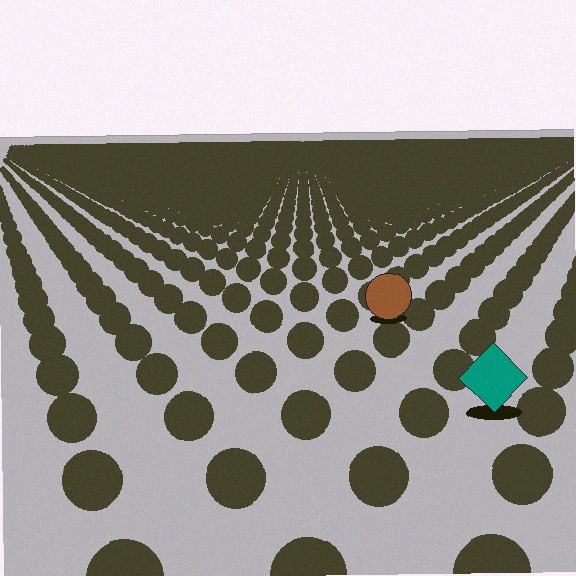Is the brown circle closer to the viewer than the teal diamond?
No. The teal diamond is closer — you can tell from the texture gradient: the ground texture is coarser near it.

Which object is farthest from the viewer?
The brown circle is farthest from the viewer. It appears smaller and the ground texture around it is denser.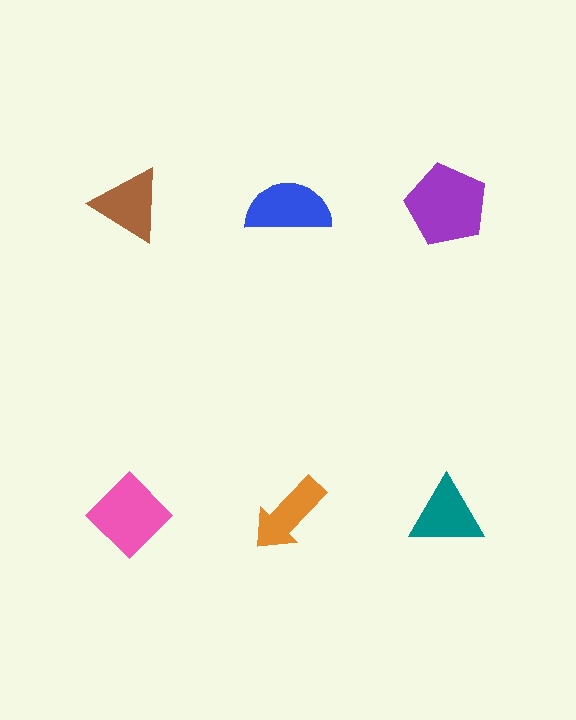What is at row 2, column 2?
An orange arrow.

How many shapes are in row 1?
3 shapes.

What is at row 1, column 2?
A blue semicircle.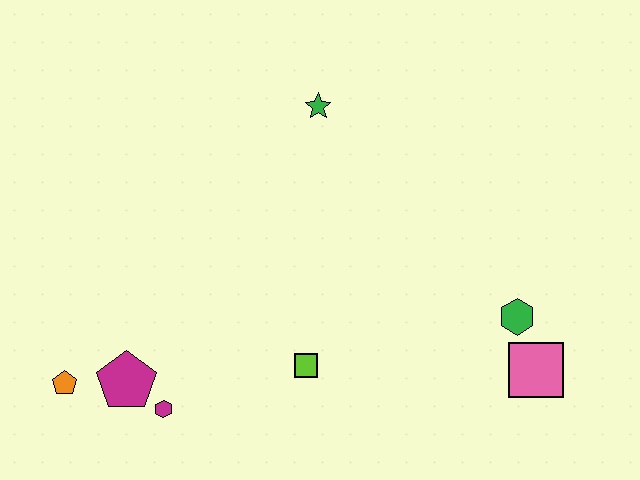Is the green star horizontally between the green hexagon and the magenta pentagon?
Yes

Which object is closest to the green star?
The lime square is closest to the green star.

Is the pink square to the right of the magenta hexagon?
Yes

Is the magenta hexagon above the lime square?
No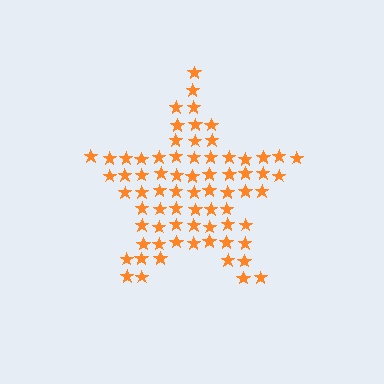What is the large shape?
The large shape is a star.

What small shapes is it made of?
It is made of small stars.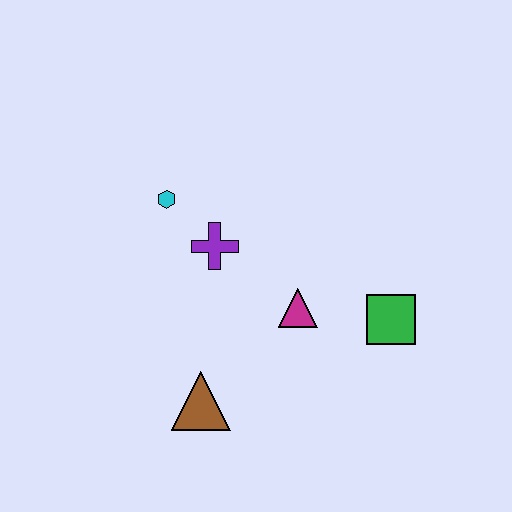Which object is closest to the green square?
The magenta triangle is closest to the green square.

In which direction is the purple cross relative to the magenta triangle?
The purple cross is to the left of the magenta triangle.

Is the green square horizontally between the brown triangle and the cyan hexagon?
No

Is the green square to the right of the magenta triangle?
Yes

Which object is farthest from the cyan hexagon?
The green square is farthest from the cyan hexagon.